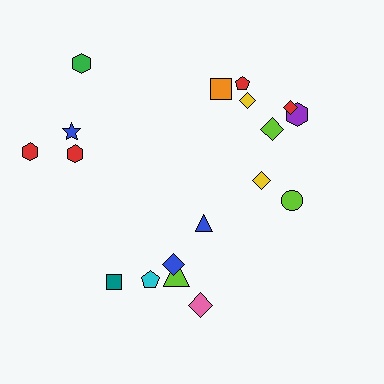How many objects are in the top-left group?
There are 4 objects.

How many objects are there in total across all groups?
There are 18 objects.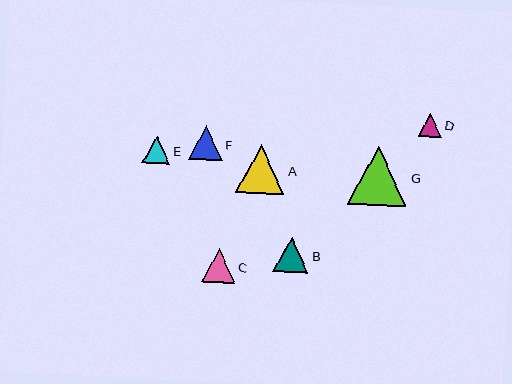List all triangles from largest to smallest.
From largest to smallest: G, A, B, C, F, E, D.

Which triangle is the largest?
Triangle G is the largest with a size of approximately 60 pixels.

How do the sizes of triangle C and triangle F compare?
Triangle C and triangle F are approximately the same size.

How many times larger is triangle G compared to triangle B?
Triangle G is approximately 1.7 times the size of triangle B.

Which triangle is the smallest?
Triangle D is the smallest with a size of approximately 23 pixels.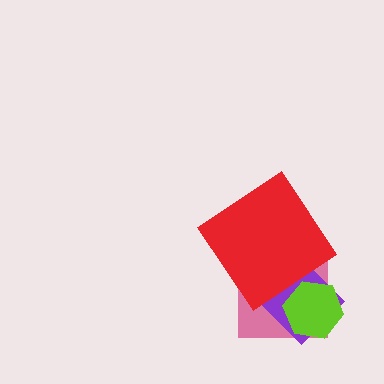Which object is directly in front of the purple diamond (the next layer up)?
The lime hexagon is directly in front of the purple diamond.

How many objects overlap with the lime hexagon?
2 objects overlap with the lime hexagon.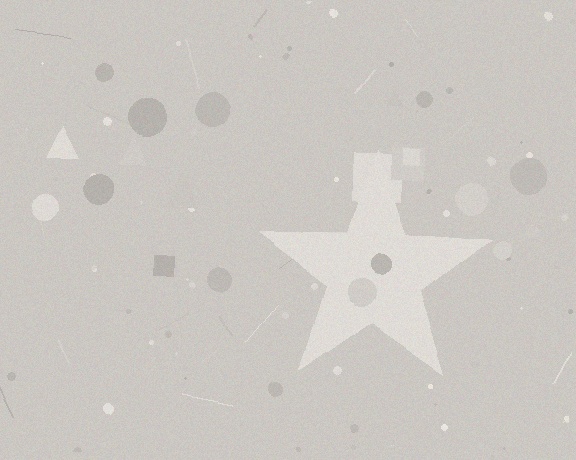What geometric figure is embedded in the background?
A star is embedded in the background.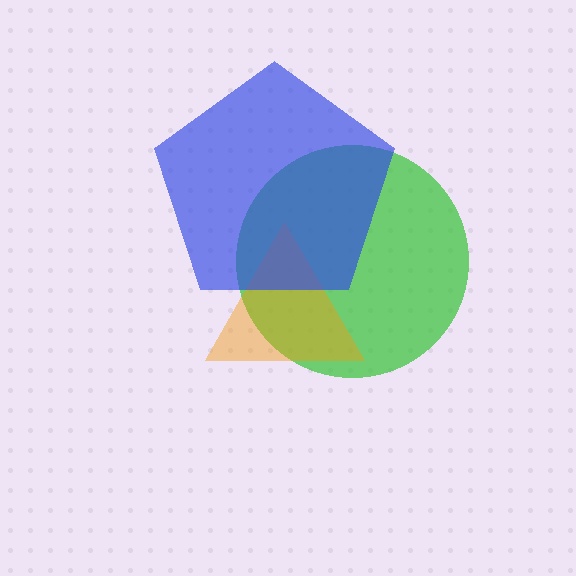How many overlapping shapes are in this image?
There are 3 overlapping shapes in the image.